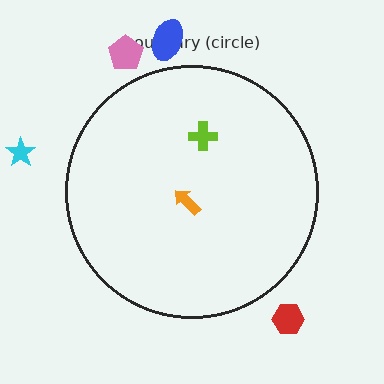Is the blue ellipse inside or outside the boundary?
Outside.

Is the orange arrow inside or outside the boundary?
Inside.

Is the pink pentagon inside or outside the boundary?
Outside.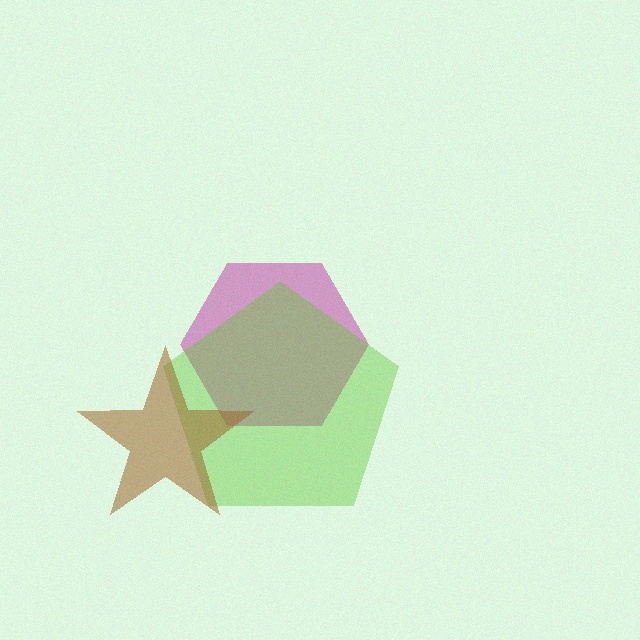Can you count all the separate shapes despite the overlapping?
Yes, there are 3 separate shapes.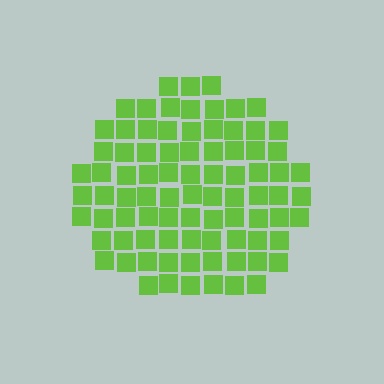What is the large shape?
The large shape is a circle.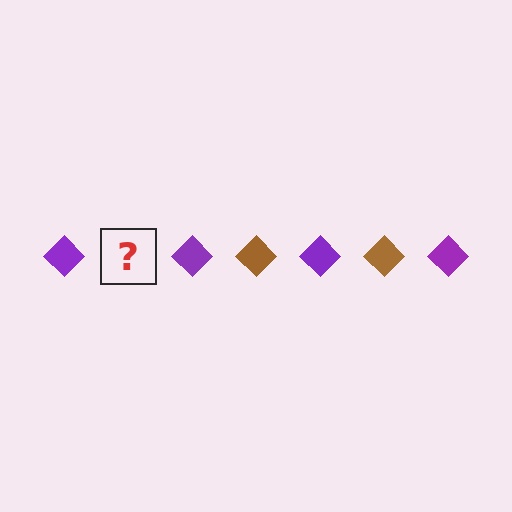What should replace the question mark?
The question mark should be replaced with a brown diamond.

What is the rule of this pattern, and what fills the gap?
The rule is that the pattern cycles through purple, brown diamonds. The gap should be filled with a brown diamond.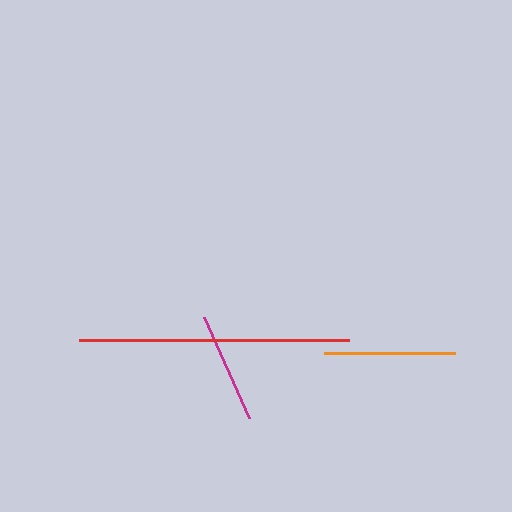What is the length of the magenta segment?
The magenta segment is approximately 111 pixels long.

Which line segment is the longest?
The red line is the longest at approximately 270 pixels.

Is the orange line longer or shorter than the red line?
The red line is longer than the orange line.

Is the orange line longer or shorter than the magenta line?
The orange line is longer than the magenta line.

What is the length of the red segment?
The red segment is approximately 270 pixels long.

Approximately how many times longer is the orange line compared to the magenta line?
The orange line is approximately 1.2 times the length of the magenta line.